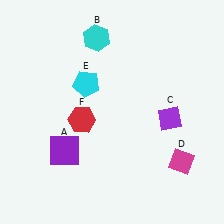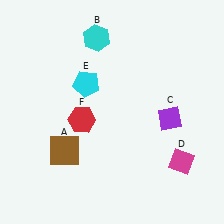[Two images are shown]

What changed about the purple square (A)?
In Image 1, A is purple. In Image 2, it changed to brown.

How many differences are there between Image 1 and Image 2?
There is 1 difference between the two images.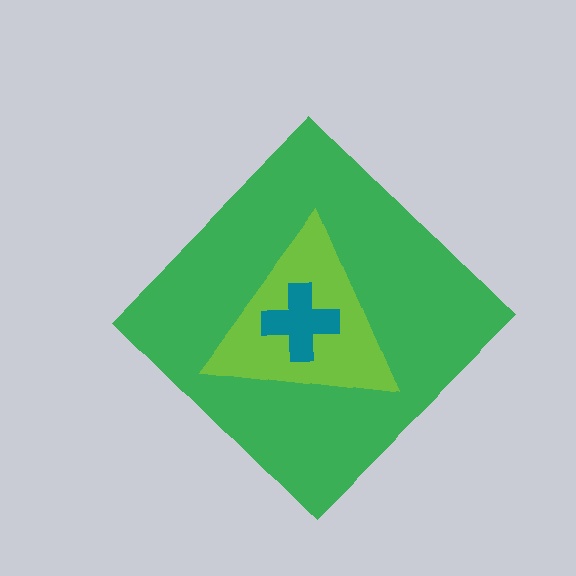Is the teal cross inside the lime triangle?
Yes.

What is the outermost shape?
The green diamond.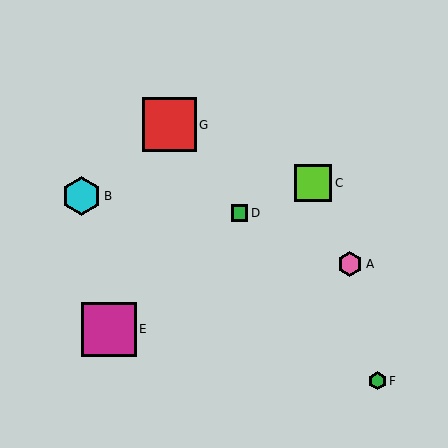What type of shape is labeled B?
Shape B is a cyan hexagon.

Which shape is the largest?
The magenta square (labeled E) is the largest.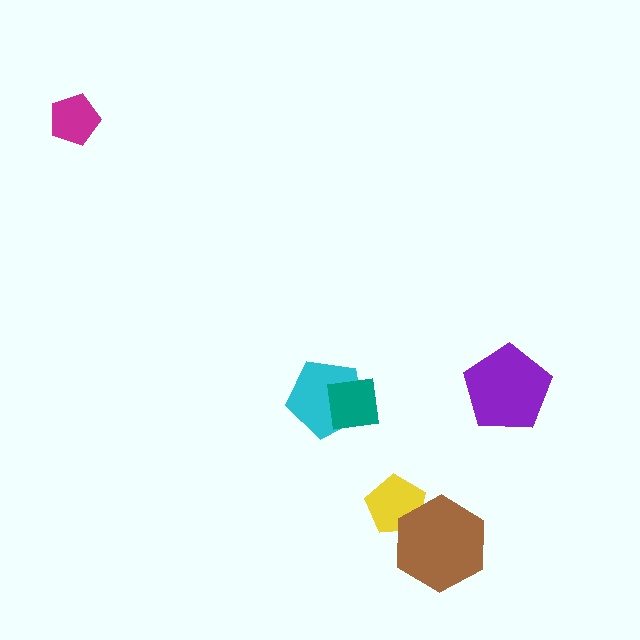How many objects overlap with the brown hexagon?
1 object overlaps with the brown hexagon.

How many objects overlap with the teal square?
1 object overlaps with the teal square.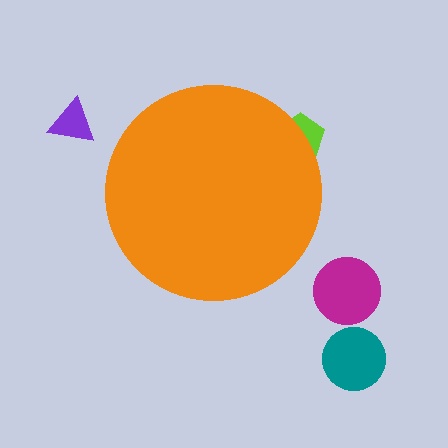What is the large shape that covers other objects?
An orange circle.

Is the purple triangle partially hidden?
No, the purple triangle is fully visible.